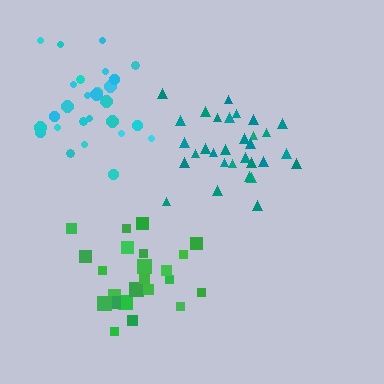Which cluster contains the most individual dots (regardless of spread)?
Teal (31).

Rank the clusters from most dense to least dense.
teal, cyan, green.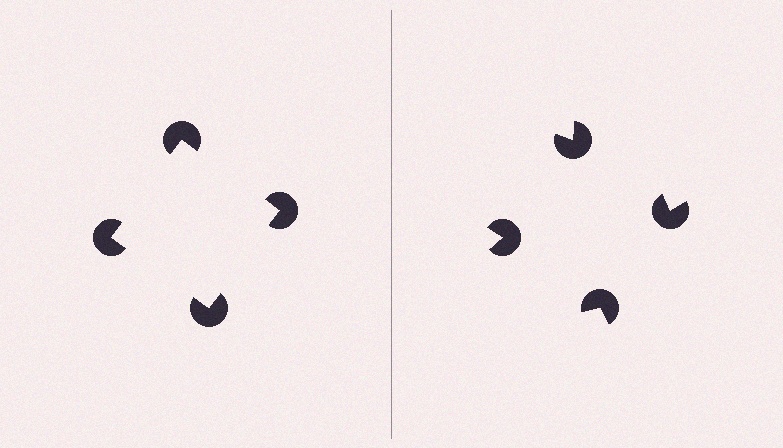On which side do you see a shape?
An illusory square appears on the left side. On the right side the wedge cuts are rotated, so no coherent shape forms.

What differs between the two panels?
The pac-man discs are positioned identically on both sides; only the wedge orientations differ. On the left they align to a square; on the right they are misaligned.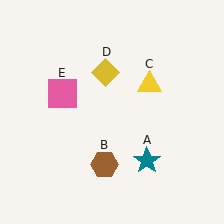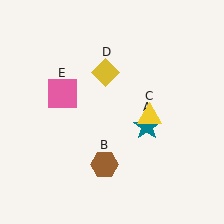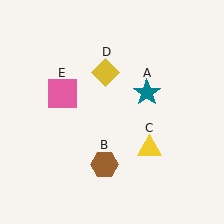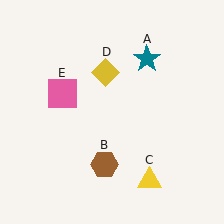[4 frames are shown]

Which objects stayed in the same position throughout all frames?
Brown hexagon (object B) and yellow diamond (object D) and pink square (object E) remained stationary.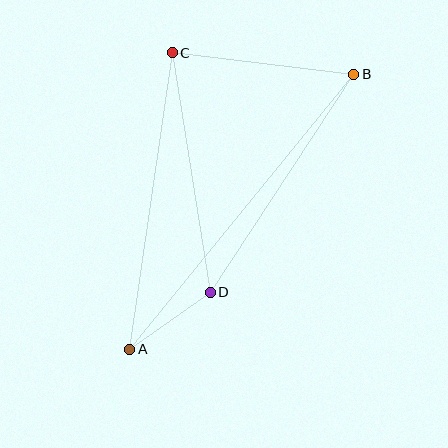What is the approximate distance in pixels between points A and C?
The distance between A and C is approximately 299 pixels.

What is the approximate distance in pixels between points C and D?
The distance between C and D is approximately 242 pixels.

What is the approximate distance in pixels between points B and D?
The distance between B and D is approximately 261 pixels.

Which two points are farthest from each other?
Points A and B are farthest from each other.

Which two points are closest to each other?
Points A and D are closest to each other.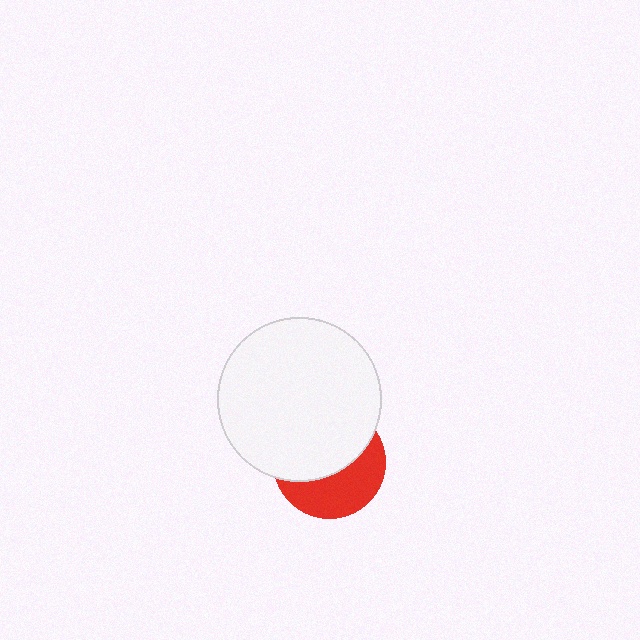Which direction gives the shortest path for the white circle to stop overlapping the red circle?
Moving up gives the shortest separation.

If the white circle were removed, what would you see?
You would see the complete red circle.